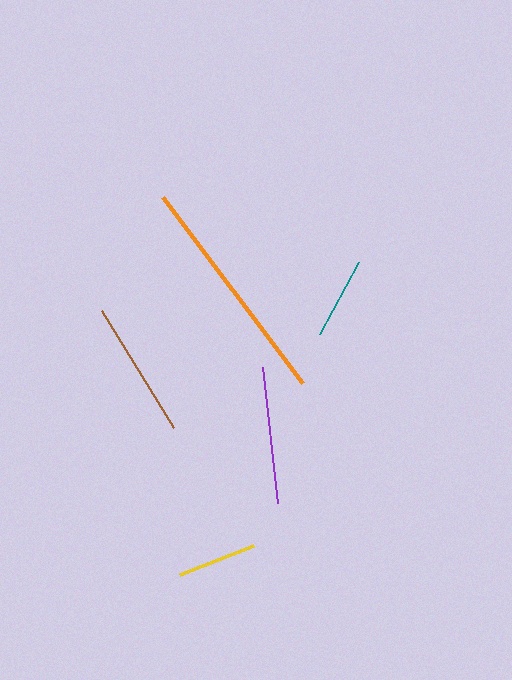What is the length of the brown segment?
The brown segment is approximately 137 pixels long.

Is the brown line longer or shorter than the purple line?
The brown line is longer than the purple line.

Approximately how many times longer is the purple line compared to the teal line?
The purple line is approximately 1.7 times the length of the teal line.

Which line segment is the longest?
The orange line is the longest at approximately 233 pixels.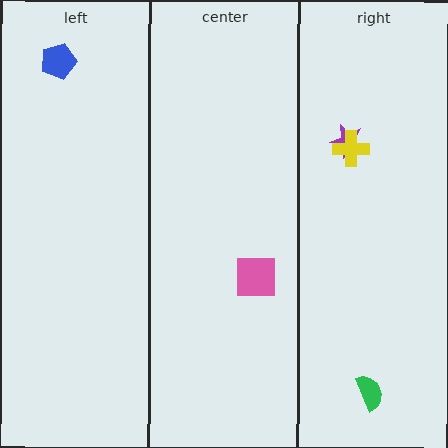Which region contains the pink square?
The center region.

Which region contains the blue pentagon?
The left region.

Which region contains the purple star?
The right region.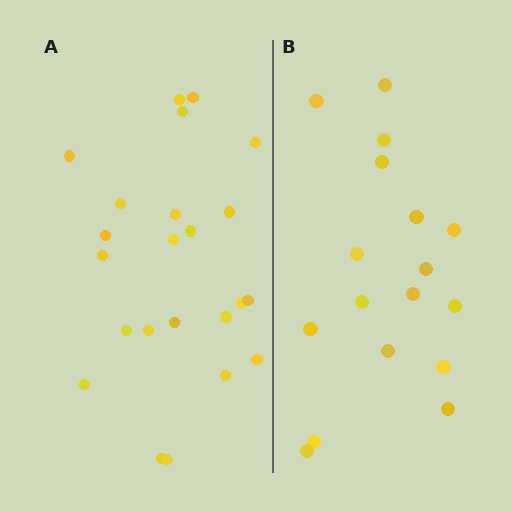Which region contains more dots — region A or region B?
Region A (the left region) has more dots.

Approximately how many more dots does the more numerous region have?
Region A has about 6 more dots than region B.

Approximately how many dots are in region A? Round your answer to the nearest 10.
About 20 dots. (The exact count is 23, which rounds to 20.)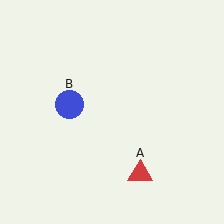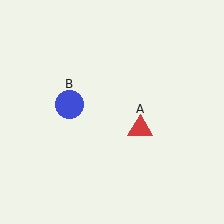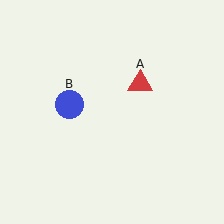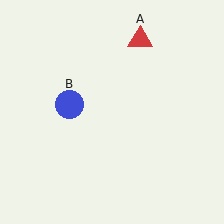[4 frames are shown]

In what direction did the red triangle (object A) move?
The red triangle (object A) moved up.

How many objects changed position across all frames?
1 object changed position: red triangle (object A).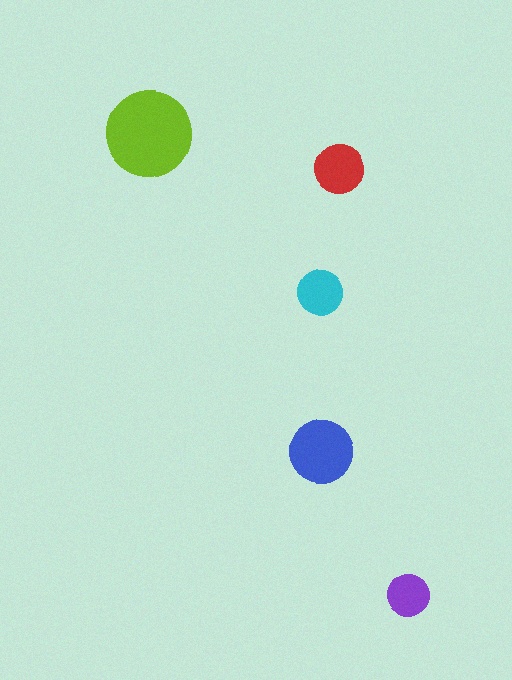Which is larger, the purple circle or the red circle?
The red one.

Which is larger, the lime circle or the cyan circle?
The lime one.